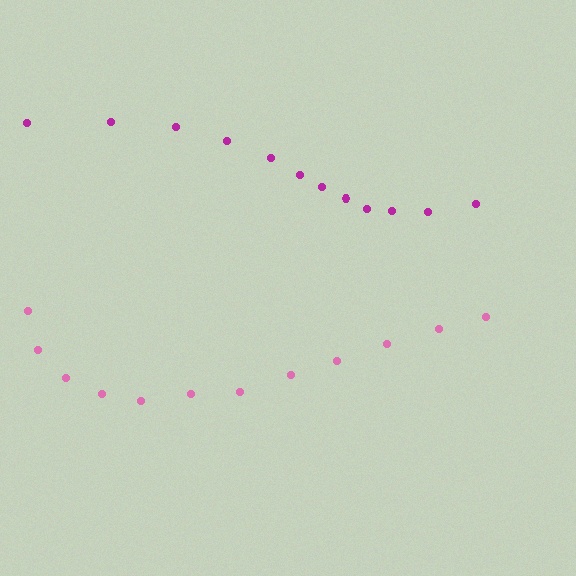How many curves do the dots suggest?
There are 2 distinct paths.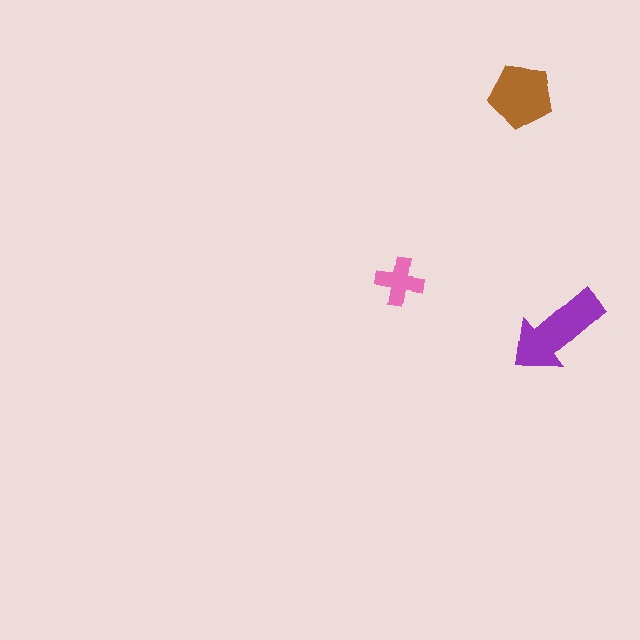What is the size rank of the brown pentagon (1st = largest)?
2nd.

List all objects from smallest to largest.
The pink cross, the brown pentagon, the purple arrow.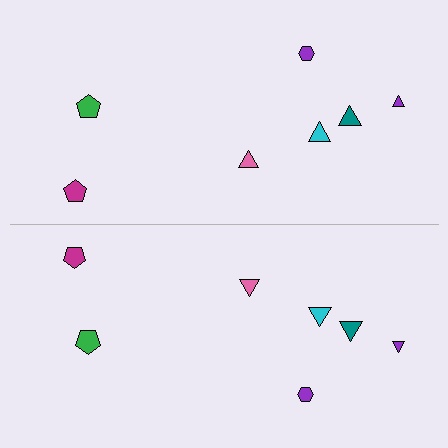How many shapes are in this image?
There are 14 shapes in this image.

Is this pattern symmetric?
Yes, this pattern has bilateral (reflection) symmetry.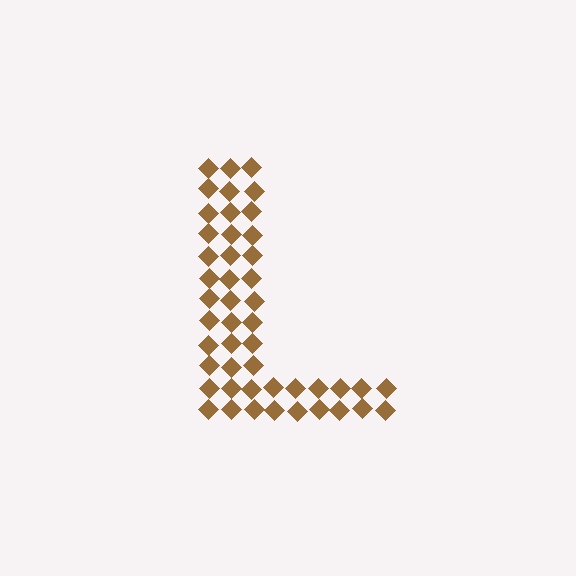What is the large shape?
The large shape is the letter L.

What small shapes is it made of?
It is made of small diamonds.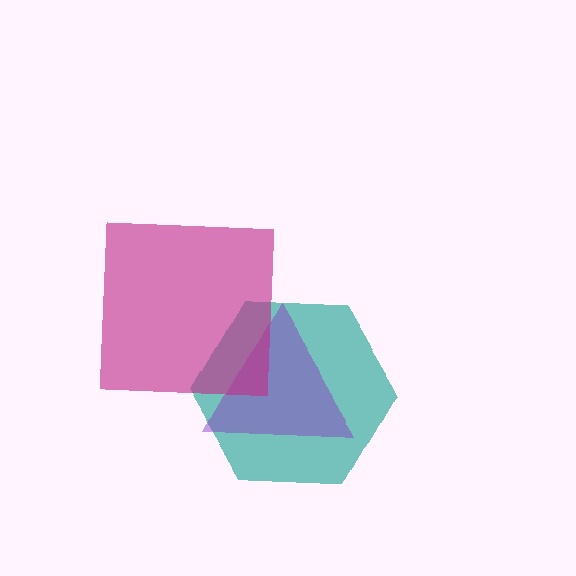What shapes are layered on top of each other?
The layered shapes are: a teal hexagon, a purple triangle, a magenta square.